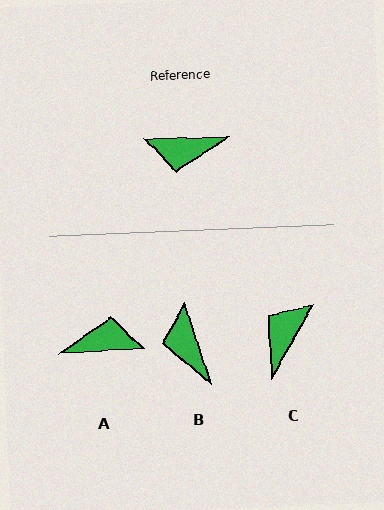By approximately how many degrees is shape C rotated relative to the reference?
Approximately 121 degrees clockwise.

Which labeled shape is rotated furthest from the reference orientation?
A, about 178 degrees away.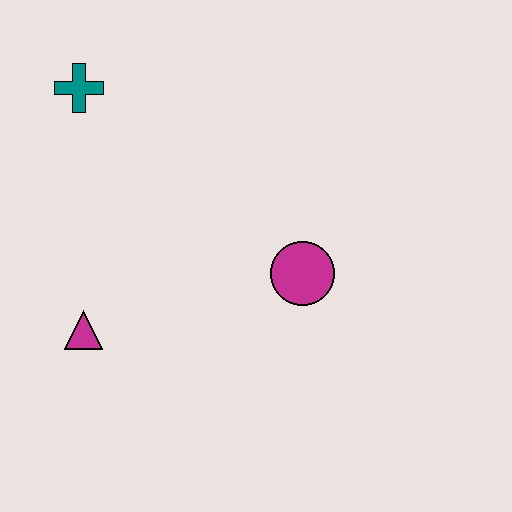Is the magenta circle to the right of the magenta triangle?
Yes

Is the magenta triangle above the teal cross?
No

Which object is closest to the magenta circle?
The magenta triangle is closest to the magenta circle.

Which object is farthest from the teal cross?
The magenta circle is farthest from the teal cross.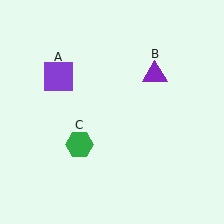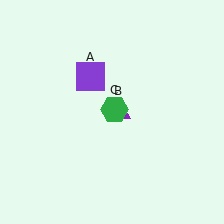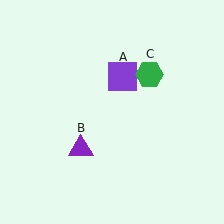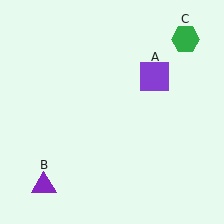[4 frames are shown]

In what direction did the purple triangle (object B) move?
The purple triangle (object B) moved down and to the left.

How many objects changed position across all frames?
3 objects changed position: purple square (object A), purple triangle (object B), green hexagon (object C).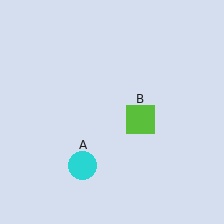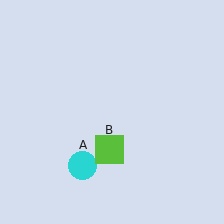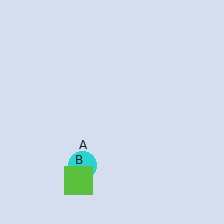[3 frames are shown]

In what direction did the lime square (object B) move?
The lime square (object B) moved down and to the left.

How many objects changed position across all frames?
1 object changed position: lime square (object B).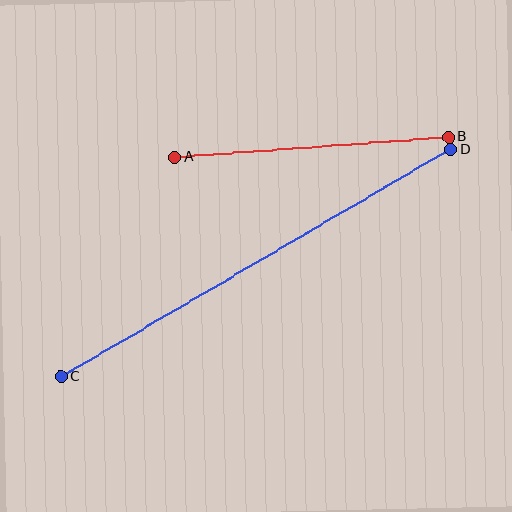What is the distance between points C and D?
The distance is approximately 451 pixels.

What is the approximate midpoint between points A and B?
The midpoint is at approximately (312, 147) pixels.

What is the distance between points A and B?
The distance is approximately 275 pixels.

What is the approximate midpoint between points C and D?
The midpoint is at approximately (256, 263) pixels.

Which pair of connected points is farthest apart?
Points C and D are farthest apart.